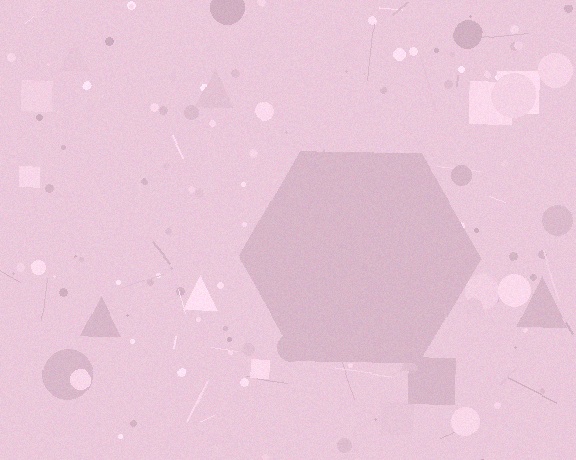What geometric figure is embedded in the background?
A hexagon is embedded in the background.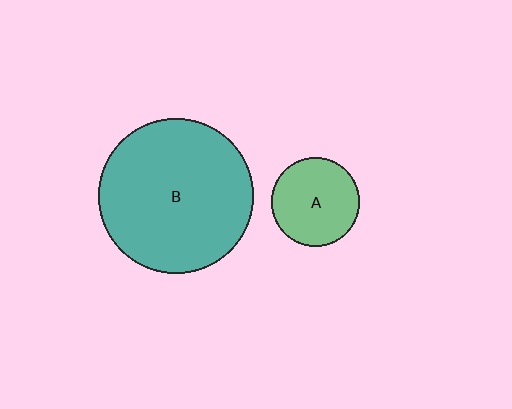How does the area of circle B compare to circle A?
Approximately 3.1 times.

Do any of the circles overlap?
No, none of the circles overlap.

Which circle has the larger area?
Circle B (teal).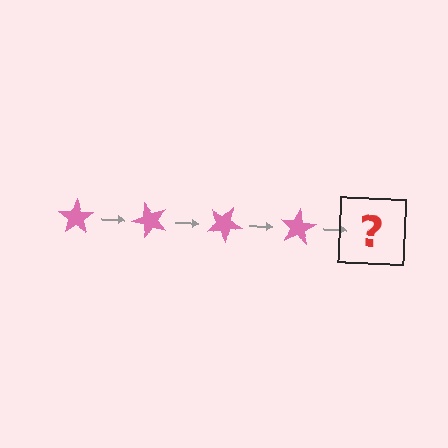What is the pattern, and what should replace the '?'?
The pattern is that the star rotates 50 degrees each step. The '?' should be a pink star rotated 200 degrees.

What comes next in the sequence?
The next element should be a pink star rotated 200 degrees.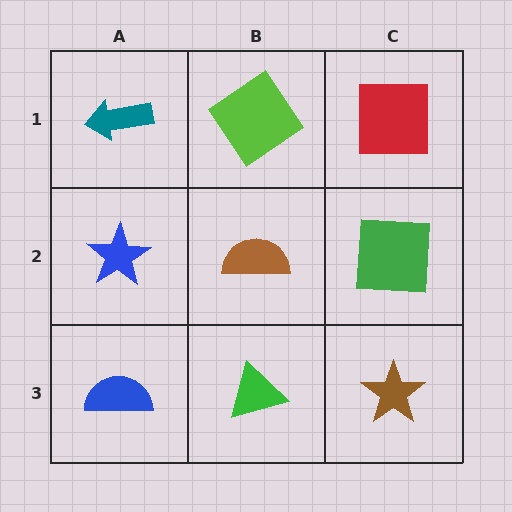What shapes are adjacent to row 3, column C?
A green square (row 2, column C), a green triangle (row 3, column B).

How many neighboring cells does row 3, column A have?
2.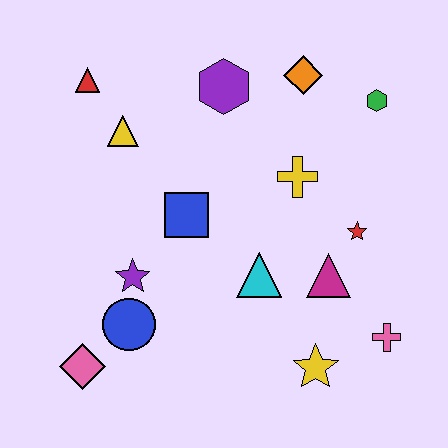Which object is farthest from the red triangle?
The pink cross is farthest from the red triangle.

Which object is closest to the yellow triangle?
The red triangle is closest to the yellow triangle.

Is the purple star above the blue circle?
Yes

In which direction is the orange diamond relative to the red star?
The orange diamond is above the red star.